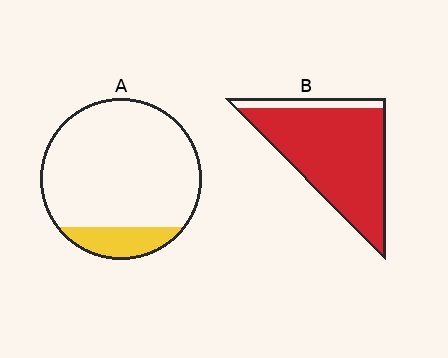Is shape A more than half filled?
No.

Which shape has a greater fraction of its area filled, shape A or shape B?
Shape B.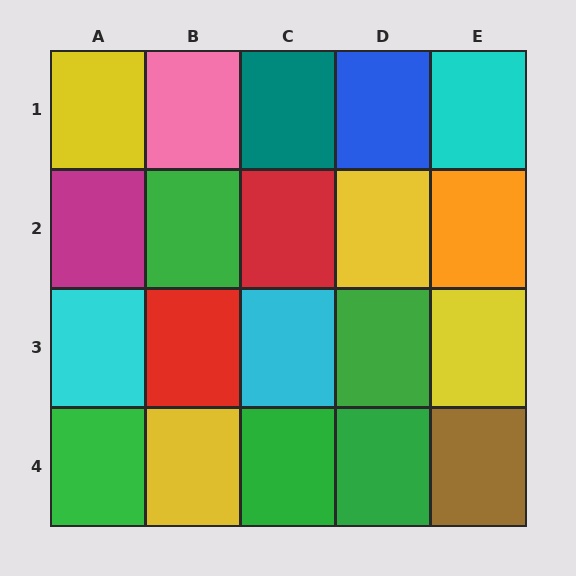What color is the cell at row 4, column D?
Green.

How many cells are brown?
1 cell is brown.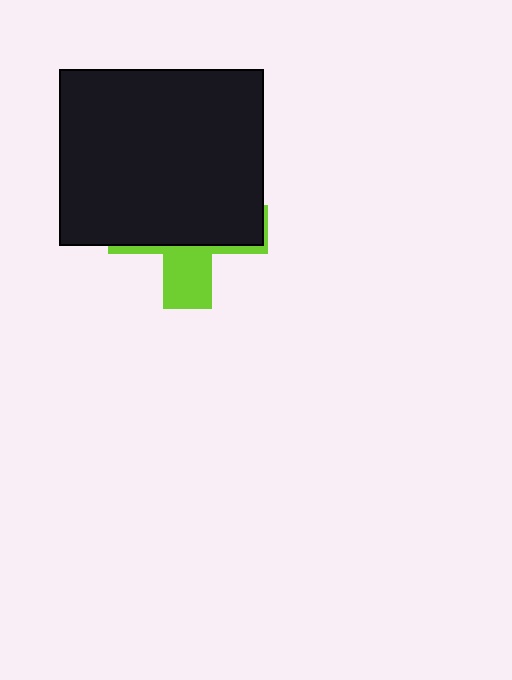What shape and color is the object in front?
The object in front is a black rectangle.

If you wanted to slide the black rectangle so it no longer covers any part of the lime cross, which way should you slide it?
Slide it up — that is the most direct way to separate the two shapes.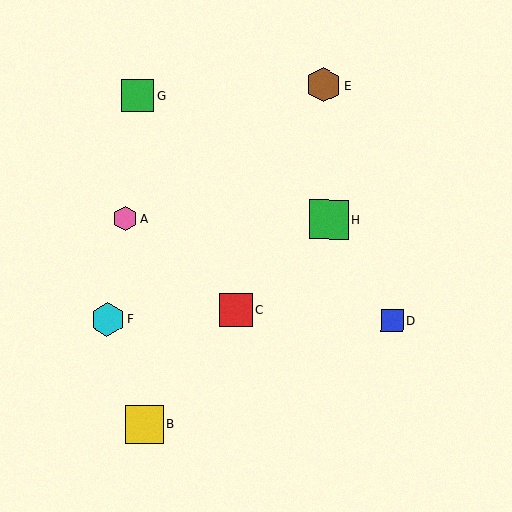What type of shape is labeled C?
Shape C is a red square.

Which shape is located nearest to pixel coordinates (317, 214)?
The green square (labeled H) at (329, 219) is nearest to that location.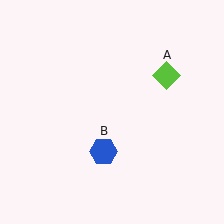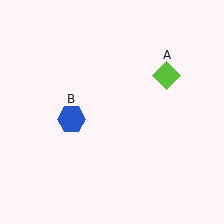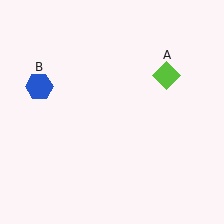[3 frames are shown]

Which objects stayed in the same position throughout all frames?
Lime diamond (object A) remained stationary.